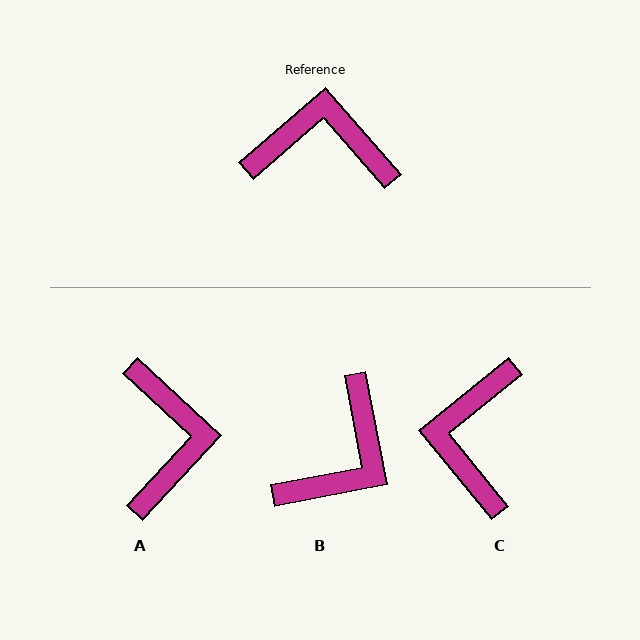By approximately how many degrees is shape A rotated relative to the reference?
Approximately 84 degrees clockwise.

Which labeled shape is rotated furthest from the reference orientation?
B, about 120 degrees away.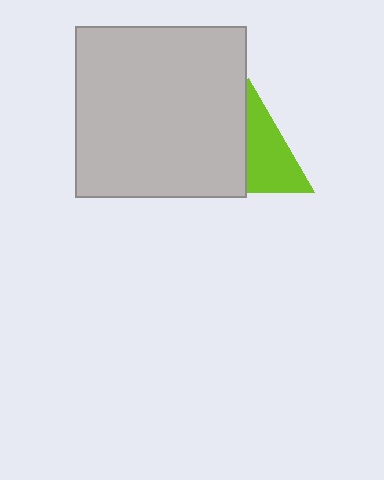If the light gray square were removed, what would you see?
You would see the complete lime triangle.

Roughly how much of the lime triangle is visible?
About half of it is visible (roughly 52%).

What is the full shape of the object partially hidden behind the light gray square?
The partially hidden object is a lime triangle.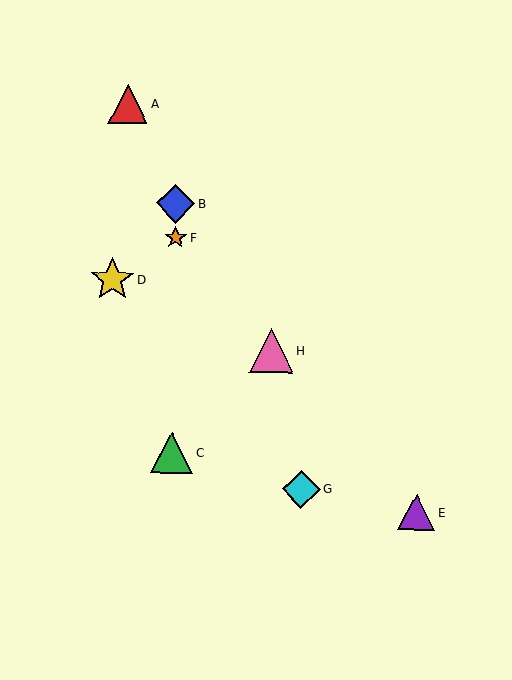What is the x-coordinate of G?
Object G is at x≈301.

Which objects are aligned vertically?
Objects B, C, F are aligned vertically.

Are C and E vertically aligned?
No, C is at x≈172 and E is at x≈417.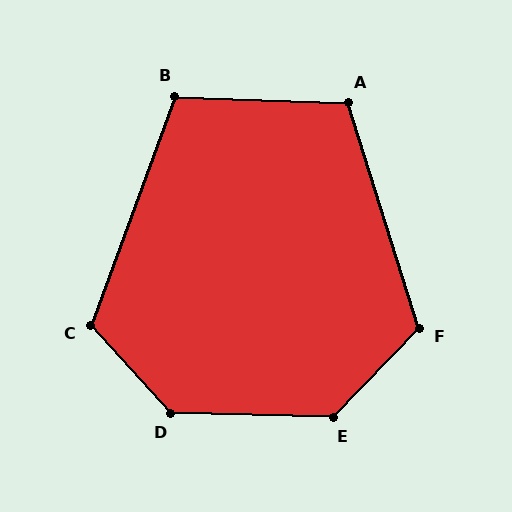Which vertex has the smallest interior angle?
B, at approximately 108 degrees.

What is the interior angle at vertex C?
Approximately 118 degrees (obtuse).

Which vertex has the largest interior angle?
D, at approximately 134 degrees.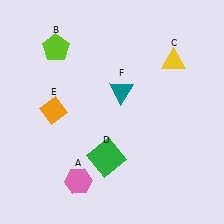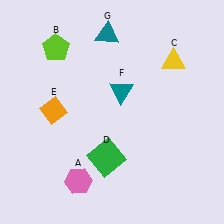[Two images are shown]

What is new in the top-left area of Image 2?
A teal triangle (G) was added in the top-left area of Image 2.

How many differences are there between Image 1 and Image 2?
There is 1 difference between the two images.